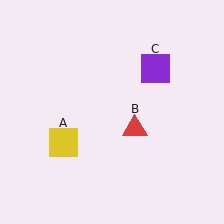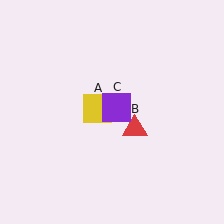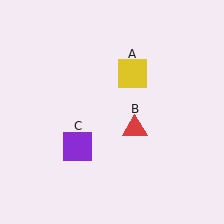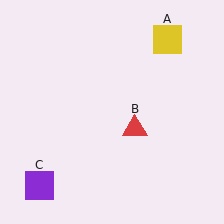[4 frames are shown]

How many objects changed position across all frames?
2 objects changed position: yellow square (object A), purple square (object C).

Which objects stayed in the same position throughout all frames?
Red triangle (object B) remained stationary.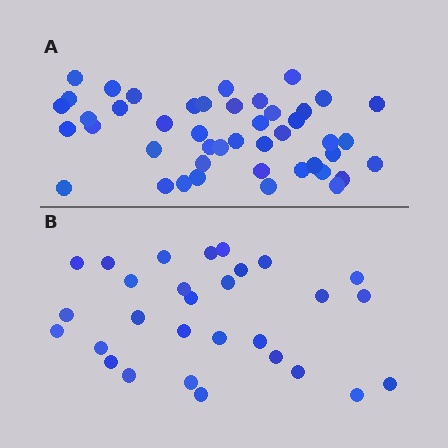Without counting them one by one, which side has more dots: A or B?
Region A (the top region) has more dots.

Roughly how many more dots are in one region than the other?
Region A has approximately 15 more dots than region B.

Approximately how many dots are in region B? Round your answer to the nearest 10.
About 30 dots. (The exact count is 29, which rounds to 30.)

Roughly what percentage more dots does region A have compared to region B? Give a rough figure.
About 55% more.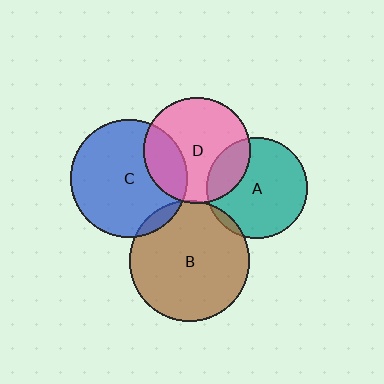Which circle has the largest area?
Circle B (brown).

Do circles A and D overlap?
Yes.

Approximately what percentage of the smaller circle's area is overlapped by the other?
Approximately 20%.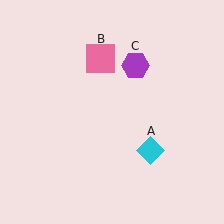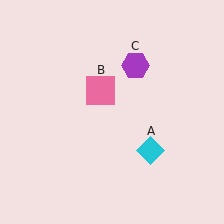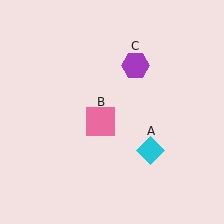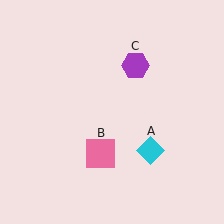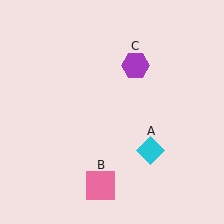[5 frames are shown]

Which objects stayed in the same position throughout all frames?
Cyan diamond (object A) and purple hexagon (object C) remained stationary.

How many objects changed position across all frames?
1 object changed position: pink square (object B).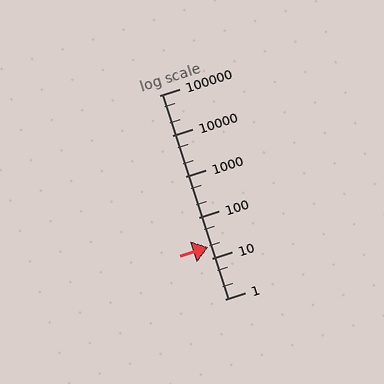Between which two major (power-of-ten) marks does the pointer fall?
The pointer is between 10 and 100.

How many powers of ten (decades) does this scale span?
The scale spans 5 decades, from 1 to 100000.